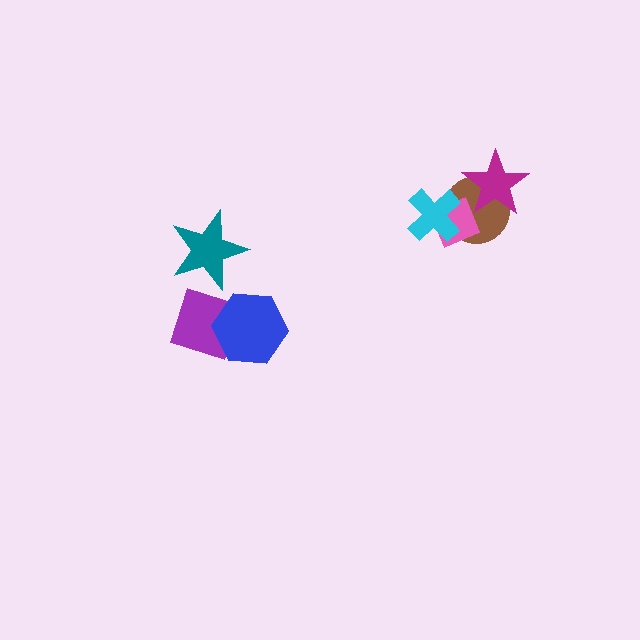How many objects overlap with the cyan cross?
2 objects overlap with the cyan cross.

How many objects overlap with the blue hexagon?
1 object overlaps with the blue hexagon.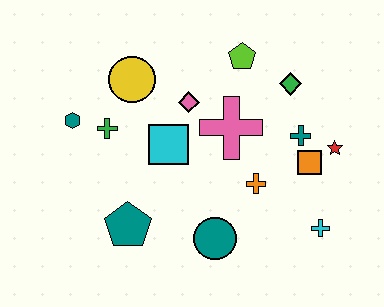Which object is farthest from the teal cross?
The teal hexagon is farthest from the teal cross.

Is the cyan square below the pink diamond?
Yes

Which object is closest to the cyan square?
The pink diamond is closest to the cyan square.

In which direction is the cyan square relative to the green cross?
The cyan square is to the right of the green cross.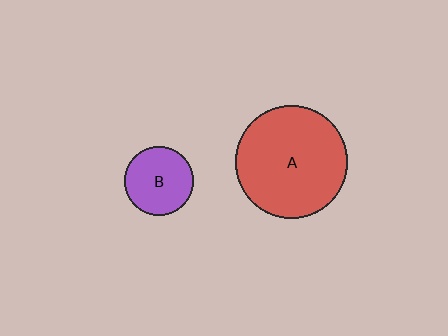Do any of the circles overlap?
No, none of the circles overlap.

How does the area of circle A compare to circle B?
Approximately 2.7 times.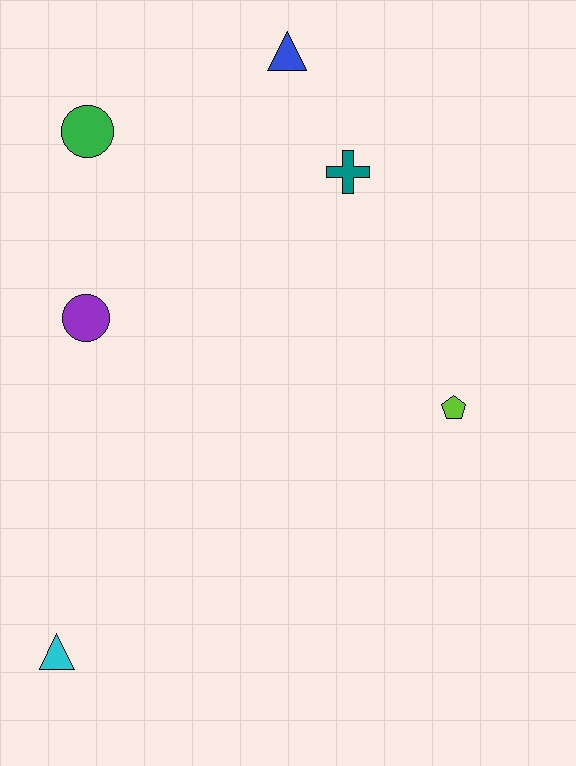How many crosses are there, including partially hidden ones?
There is 1 cross.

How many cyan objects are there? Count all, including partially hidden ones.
There is 1 cyan object.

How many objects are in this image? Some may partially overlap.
There are 6 objects.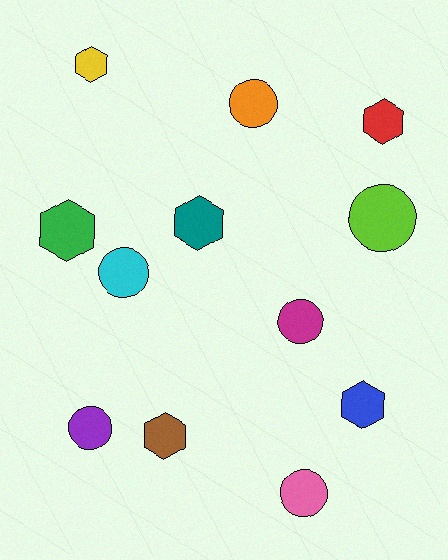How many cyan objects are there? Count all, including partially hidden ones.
There is 1 cyan object.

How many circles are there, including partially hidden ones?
There are 6 circles.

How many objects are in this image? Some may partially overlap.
There are 12 objects.